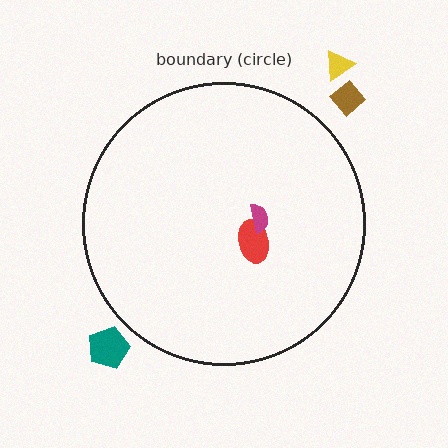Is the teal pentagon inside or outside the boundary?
Outside.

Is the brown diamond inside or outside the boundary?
Outside.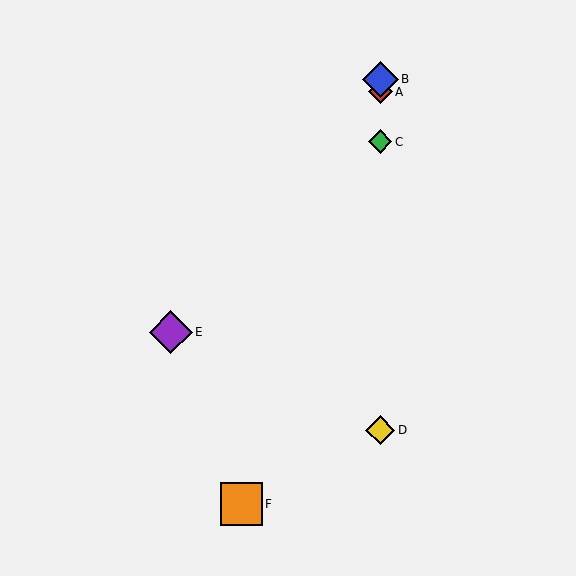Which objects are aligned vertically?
Objects A, B, C, D are aligned vertically.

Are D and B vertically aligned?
Yes, both are at x≈380.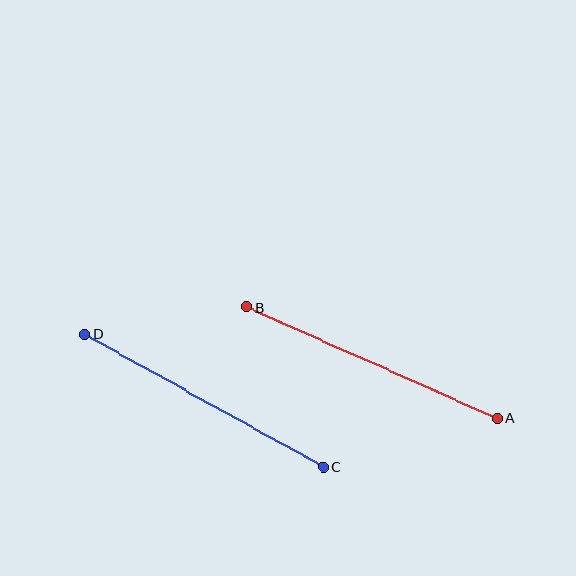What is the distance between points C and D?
The distance is approximately 273 pixels.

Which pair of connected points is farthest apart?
Points A and B are farthest apart.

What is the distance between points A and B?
The distance is approximately 274 pixels.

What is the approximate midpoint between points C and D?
The midpoint is at approximately (204, 401) pixels.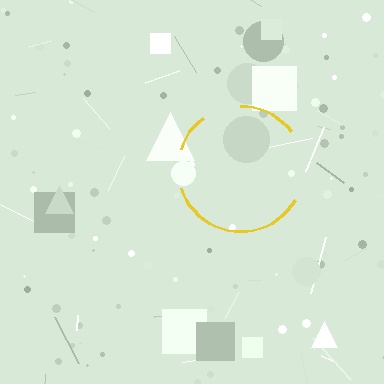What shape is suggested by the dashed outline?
The dashed outline suggests a circle.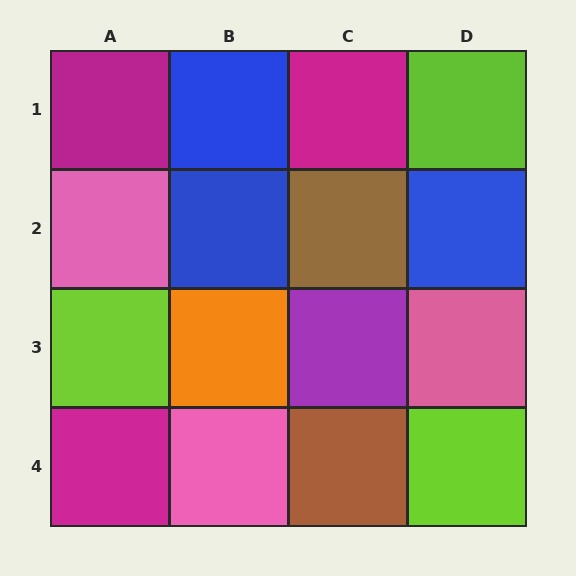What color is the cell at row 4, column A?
Magenta.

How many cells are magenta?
3 cells are magenta.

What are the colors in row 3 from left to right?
Lime, orange, purple, pink.